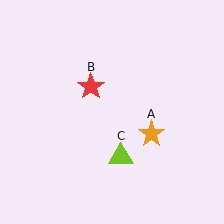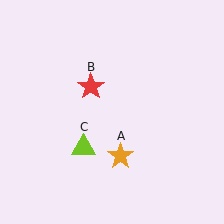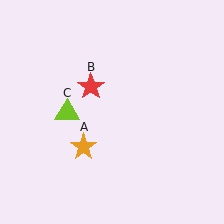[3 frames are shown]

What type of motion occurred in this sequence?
The orange star (object A), lime triangle (object C) rotated clockwise around the center of the scene.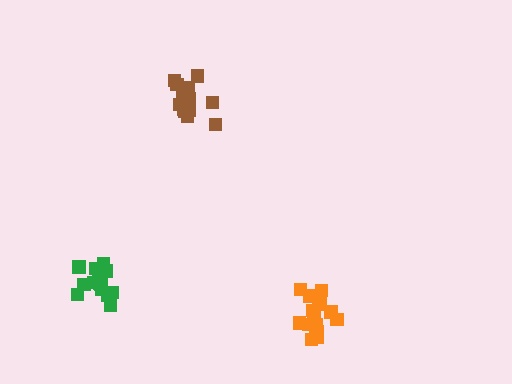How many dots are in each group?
Group 1: 14 dots, Group 2: 16 dots, Group 3: 15 dots (45 total).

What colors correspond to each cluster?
The clusters are colored: brown, orange, green.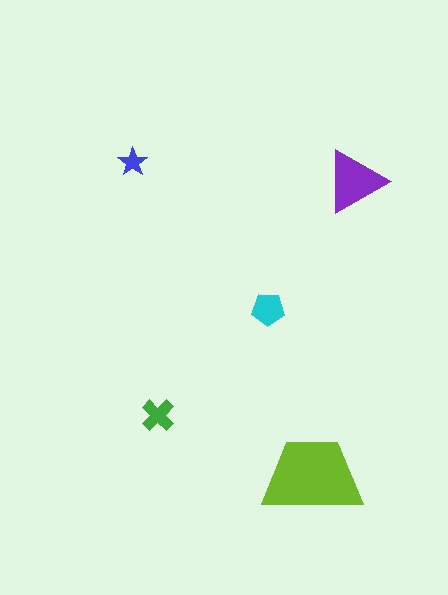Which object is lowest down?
The lime trapezoid is bottommost.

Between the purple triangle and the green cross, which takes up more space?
The purple triangle.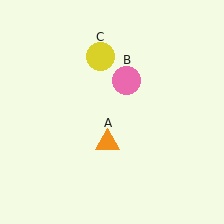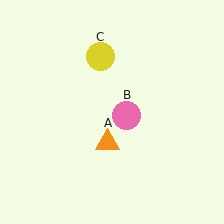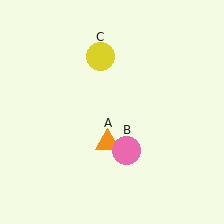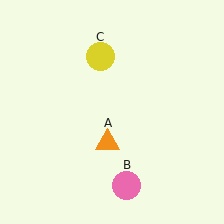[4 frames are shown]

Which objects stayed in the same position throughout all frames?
Orange triangle (object A) and yellow circle (object C) remained stationary.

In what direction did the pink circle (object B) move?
The pink circle (object B) moved down.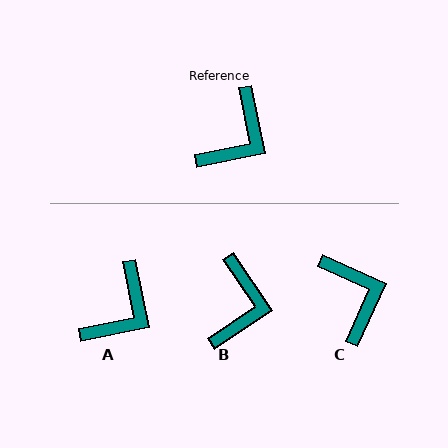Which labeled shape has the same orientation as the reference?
A.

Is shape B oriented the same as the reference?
No, it is off by about 22 degrees.